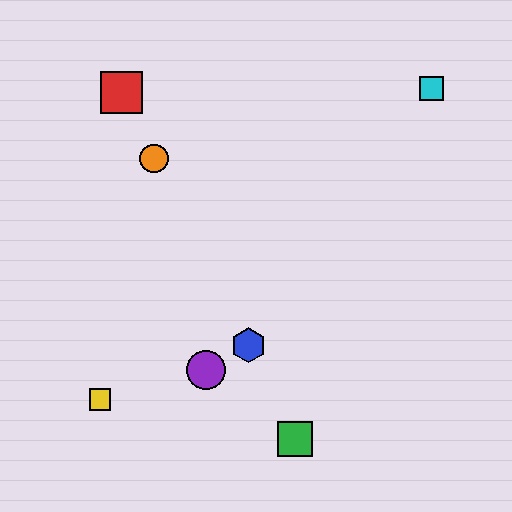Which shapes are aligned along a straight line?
The red square, the blue hexagon, the green square, the orange circle are aligned along a straight line.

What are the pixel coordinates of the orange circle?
The orange circle is at (154, 158).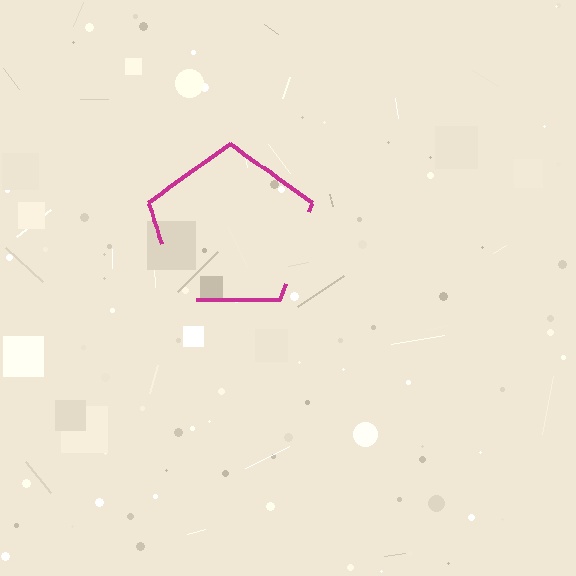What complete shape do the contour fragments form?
The contour fragments form a pentagon.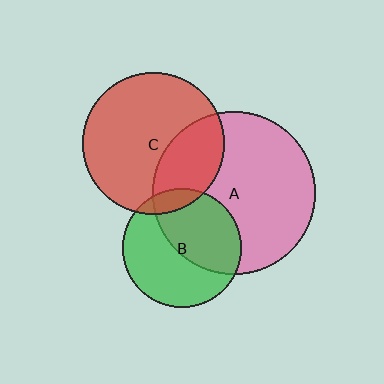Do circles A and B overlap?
Yes.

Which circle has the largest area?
Circle A (pink).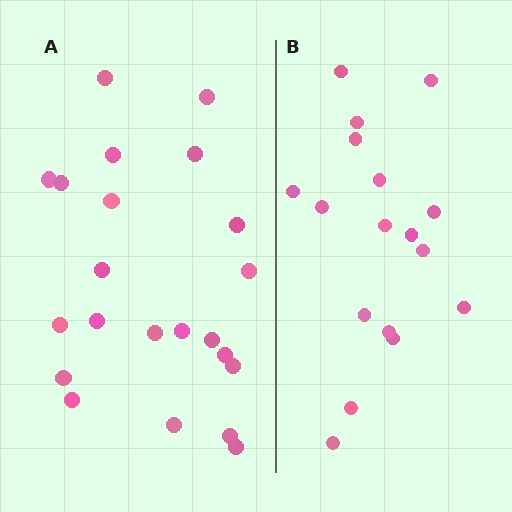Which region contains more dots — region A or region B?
Region A (the left region) has more dots.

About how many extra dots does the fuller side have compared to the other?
Region A has about 5 more dots than region B.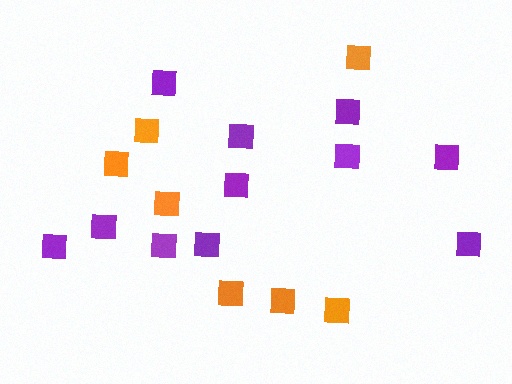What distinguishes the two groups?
There are 2 groups: one group of purple squares (11) and one group of orange squares (7).